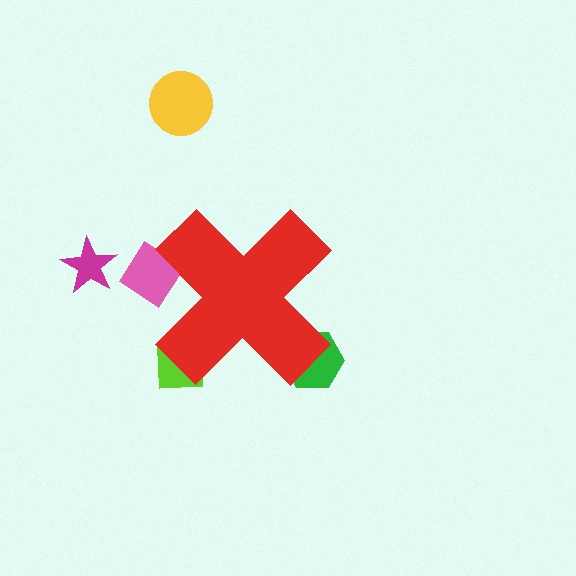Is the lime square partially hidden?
Yes, the lime square is partially hidden behind the red cross.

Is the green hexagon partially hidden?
Yes, the green hexagon is partially hidden behind the red cross.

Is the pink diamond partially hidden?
Yes, the pink diamond is partially hidden behind the red cross.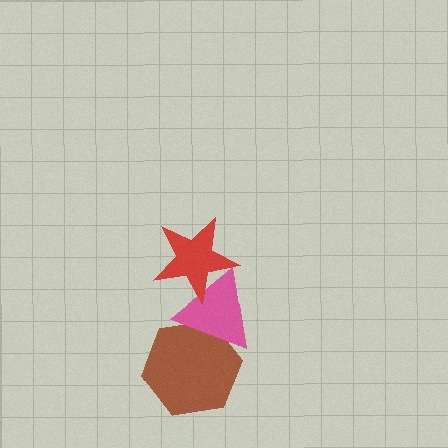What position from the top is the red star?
The red star is 1st from the top.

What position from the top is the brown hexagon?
The brown hexagon is 3rd from the top.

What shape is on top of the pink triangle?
The red star is on top of the pink triangle.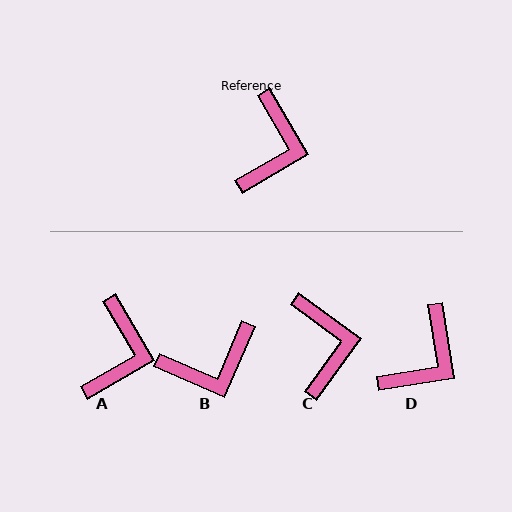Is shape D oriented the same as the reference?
No, it is off by about 21 degrees.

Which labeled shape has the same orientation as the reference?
A.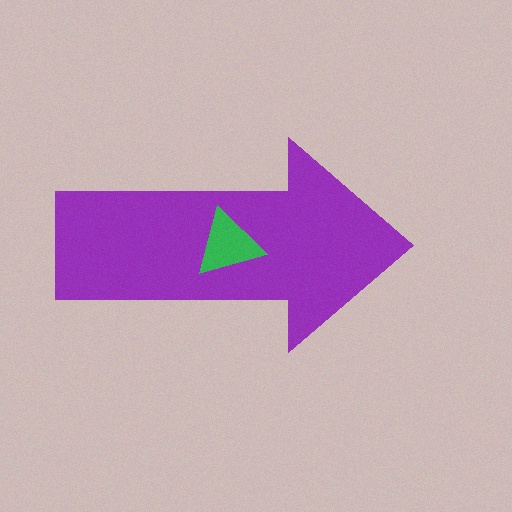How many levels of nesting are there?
2.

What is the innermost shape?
The green triangle.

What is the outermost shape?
The purple arrow.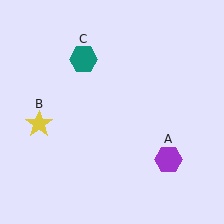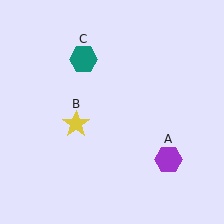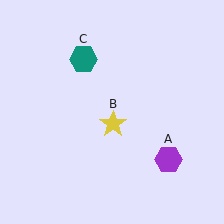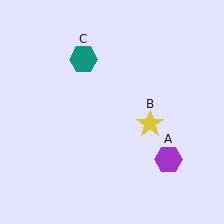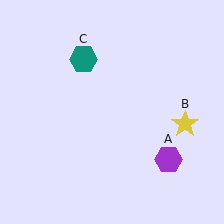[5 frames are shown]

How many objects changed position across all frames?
1 object changed position: yellow star (object B).